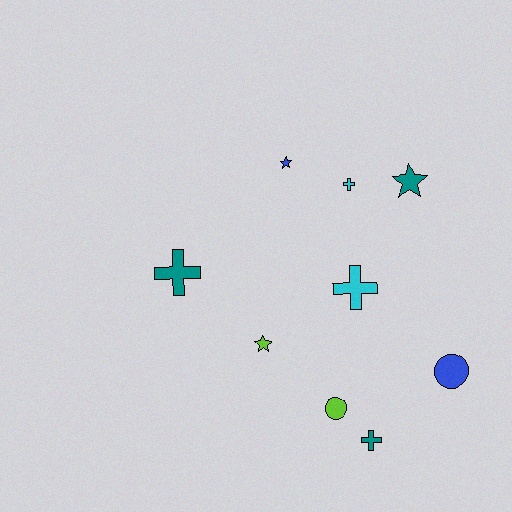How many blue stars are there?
There is 1 blue star.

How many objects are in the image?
There are 9 objects.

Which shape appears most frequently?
Cross, with 4 objects.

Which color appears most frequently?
Teal, with 3 objects.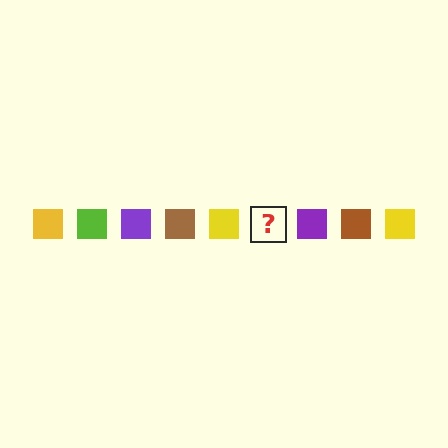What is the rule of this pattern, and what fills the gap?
The rule is that the pattern cycles through yellow, lime, purple, brown squares. The gap should be filled with a lime square.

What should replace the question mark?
The question mark should be replaced with a lime square.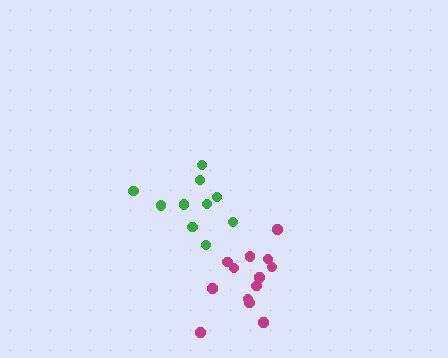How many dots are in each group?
Group 1: 10 dots, Group 2: 13 dots (23 total).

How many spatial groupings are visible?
There are 2 spatial groupings.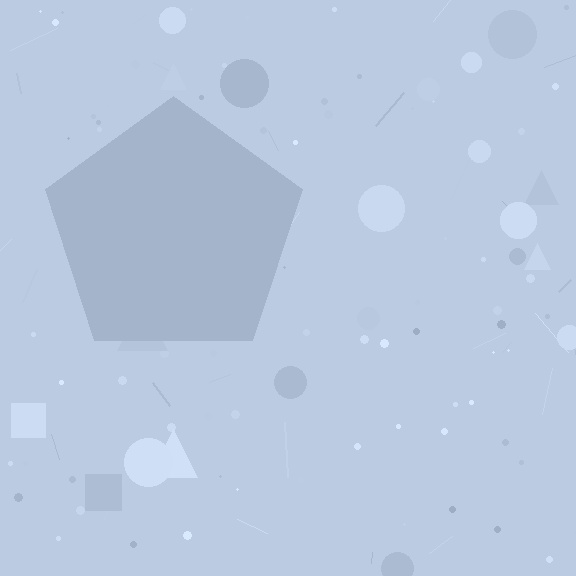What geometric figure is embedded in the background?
A pentagon is embedded in the background.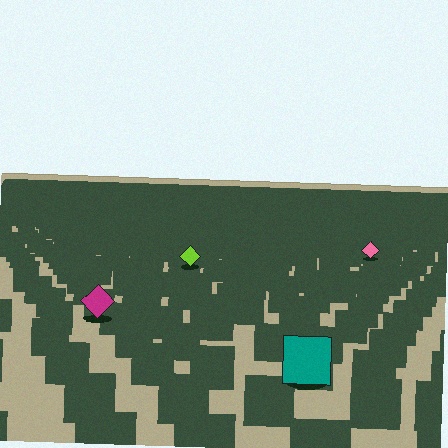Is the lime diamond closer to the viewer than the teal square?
No. The teal square is closer — you can tell from the texture gradient: the ground texture is coarser near it.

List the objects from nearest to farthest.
From nearest to farthest: the teal square, the magenta diamond, the lime diamond, the pink diamond.